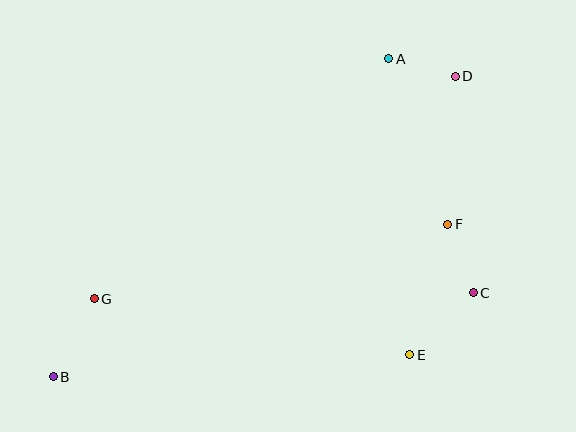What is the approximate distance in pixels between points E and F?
The distance between E and F is approximately 136 pixels.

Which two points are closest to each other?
Points A and D are closest to each other.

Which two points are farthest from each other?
Points B and D are farthest from each other.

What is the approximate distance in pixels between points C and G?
The distance between C and G is approximately 379 pixels.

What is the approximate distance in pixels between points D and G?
The distance between D and G is approximately 424 pixels.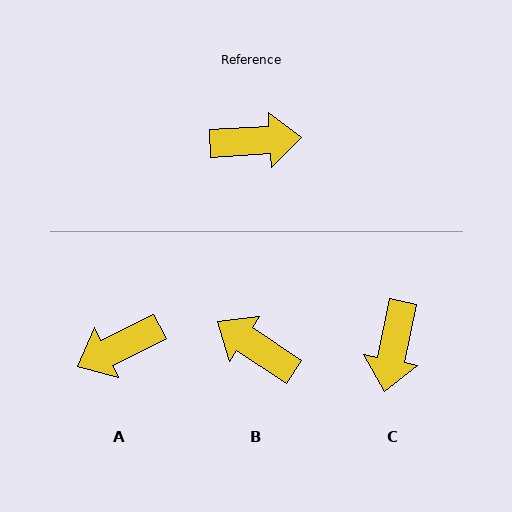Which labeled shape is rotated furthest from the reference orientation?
A, about 157 degrees away.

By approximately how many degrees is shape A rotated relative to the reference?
Approximately 157 degrees clockwise.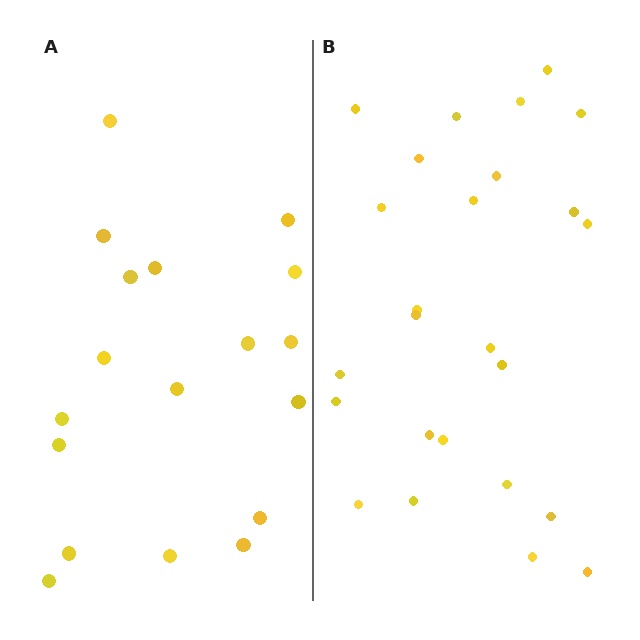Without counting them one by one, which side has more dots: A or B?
Region B (the right region) has more dots.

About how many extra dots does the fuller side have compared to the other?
Region B has roughly 8 or so more dots than region A.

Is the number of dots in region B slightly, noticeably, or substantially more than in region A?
Region B has noticeably more, but not dramatically so. The ratio is roughly 1.4 to 1.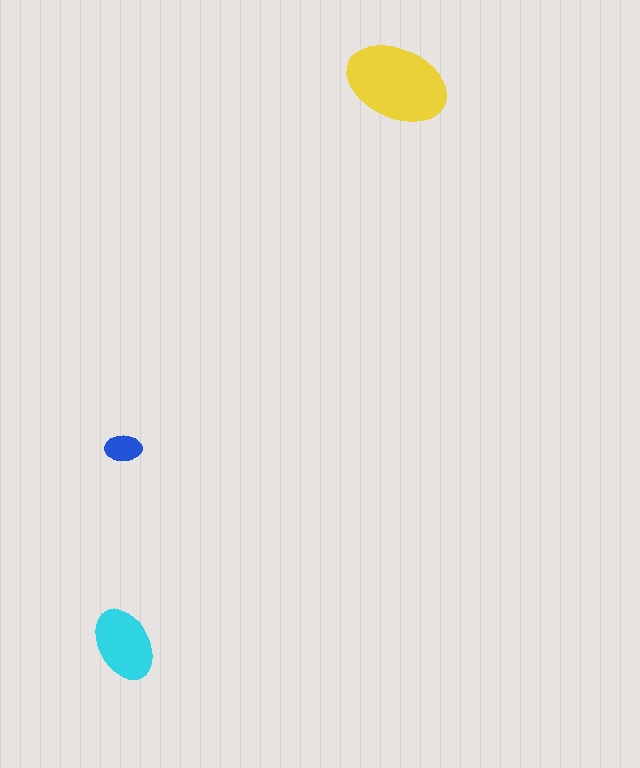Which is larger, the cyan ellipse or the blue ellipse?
The cyan one.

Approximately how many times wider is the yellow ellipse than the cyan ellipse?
About 1.5 times wider.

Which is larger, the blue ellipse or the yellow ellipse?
The yellow one.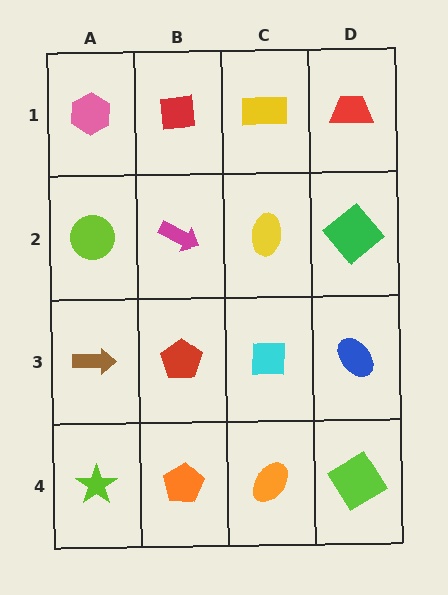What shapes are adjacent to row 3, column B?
A magenta arrow (row 2, column B), an orange pentagon (row 4, column B), a brown arrow (row 3, column A), a cyan square (row 3, column C).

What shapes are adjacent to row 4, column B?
A red pentagon (row 3, column B), a lime star (row 4, column A), an orange ellipse (row 4, column C).